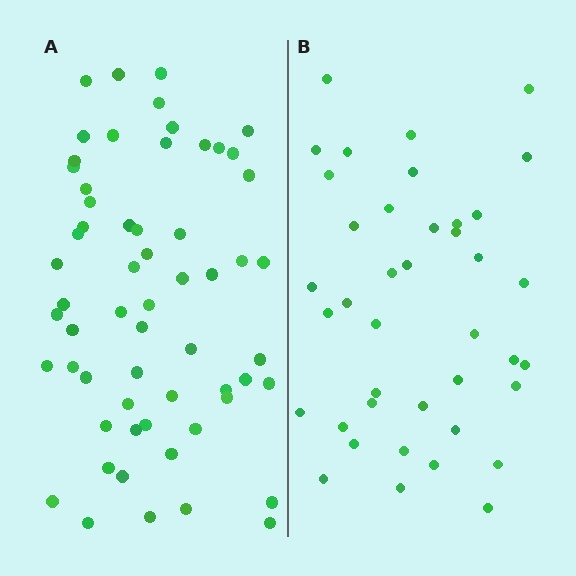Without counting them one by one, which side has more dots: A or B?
Region A (the left region) has more dots.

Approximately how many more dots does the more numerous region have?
Region A has approximately 20 more dots than region B.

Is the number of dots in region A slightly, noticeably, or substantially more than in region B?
Region A has substantially more. The ratio is roughly 1.5 to 1.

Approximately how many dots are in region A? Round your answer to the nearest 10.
About 60 dots.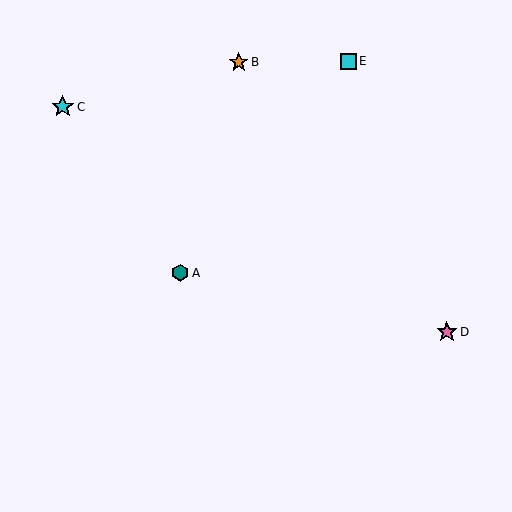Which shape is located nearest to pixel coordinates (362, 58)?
The cyan square (labeled E) at (348, 61) is nearest to that location.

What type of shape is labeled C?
Shape C is a cyan star.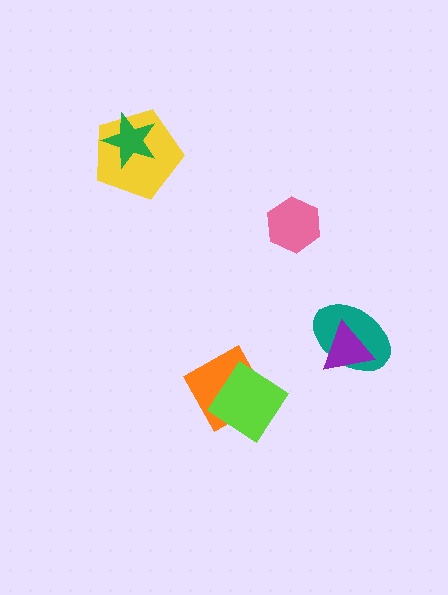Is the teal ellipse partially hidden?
Yes, it is partially covered by another shape.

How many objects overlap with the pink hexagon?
0 objects overlap with the pink hexagon.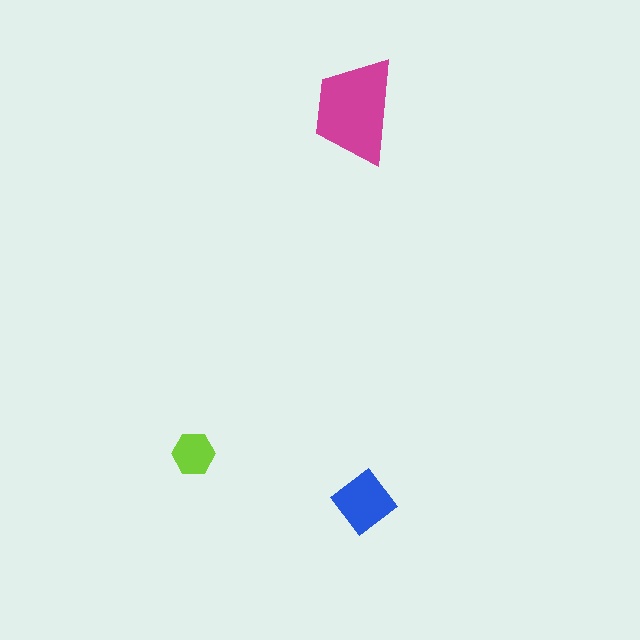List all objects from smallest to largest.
The lime hexagon, the blue diamond, the magenta trapezoid.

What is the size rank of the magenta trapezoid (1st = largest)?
1st.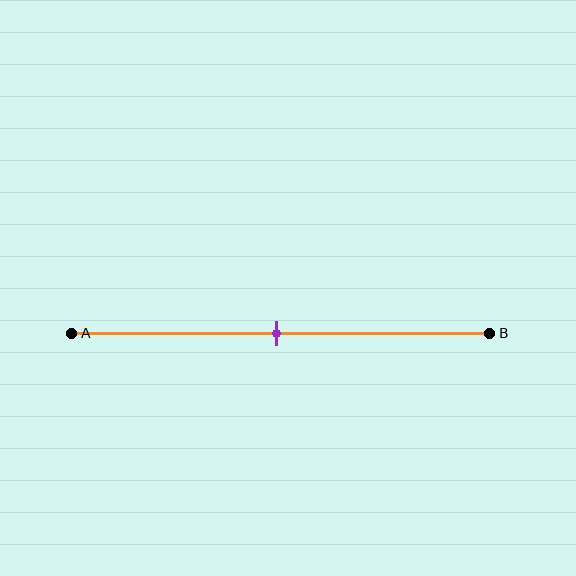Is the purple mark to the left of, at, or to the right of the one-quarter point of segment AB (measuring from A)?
The purple mark is to the right of the one-quarter point of segment AB.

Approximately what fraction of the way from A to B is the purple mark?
The purple mark is approximately 50% of the way from A to B.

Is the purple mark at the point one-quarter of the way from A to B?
No, the mark is at about 50% from A, not at the 25% one-quarter point.